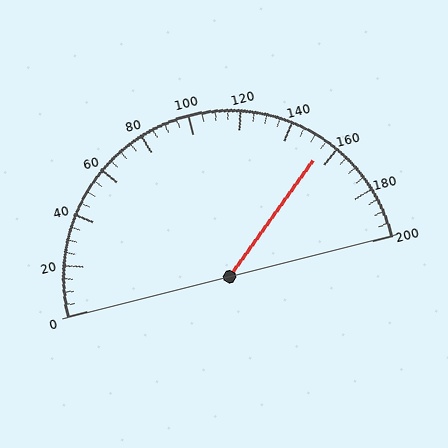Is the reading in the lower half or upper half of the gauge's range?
The reading is in the upper half of the range (0 to 200).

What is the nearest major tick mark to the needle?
The nearest major tick mark is 160.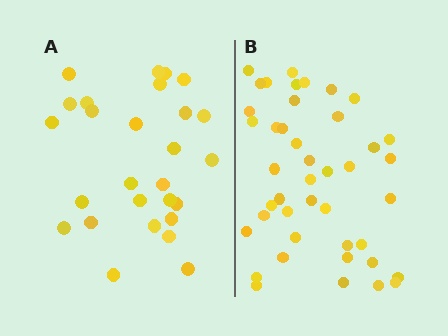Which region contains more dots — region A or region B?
Region B (the right region) has more dots.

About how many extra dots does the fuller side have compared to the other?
Region B has approximately 15 more dots than region A.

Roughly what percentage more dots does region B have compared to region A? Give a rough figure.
About 60% more.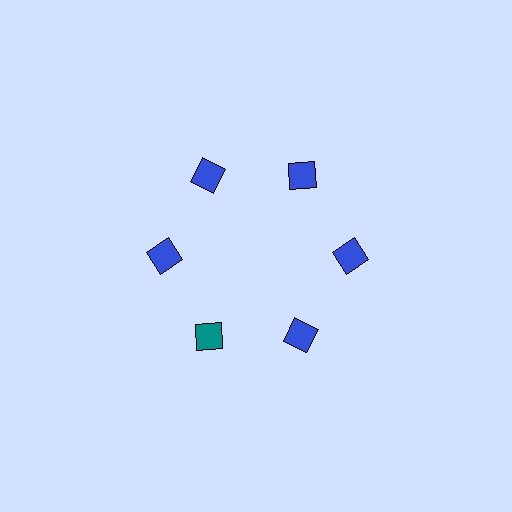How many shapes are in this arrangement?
There are 6 shapes arranged in a ring pattern.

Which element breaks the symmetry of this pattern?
The teal diamond at roughly the 7 o'clock position breaks the symmetry. All other shapes are blue diamonds.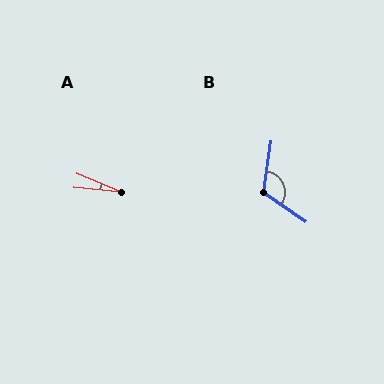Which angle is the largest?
B, at approximately 117 degrees.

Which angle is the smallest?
A, at approximately 17 degrees.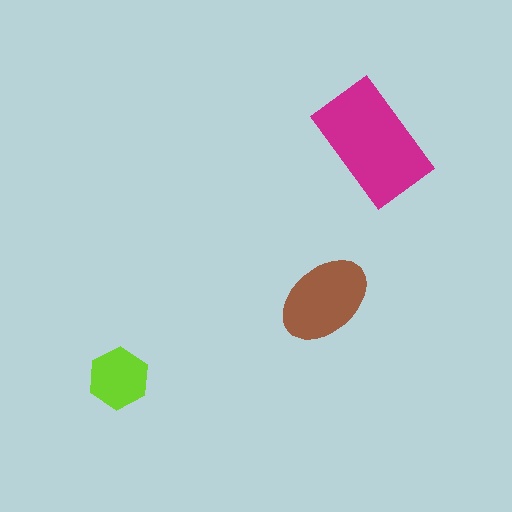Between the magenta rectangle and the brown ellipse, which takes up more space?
The magenta rectangle.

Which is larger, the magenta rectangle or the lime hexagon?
The magenta rectangle.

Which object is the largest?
The magenta rectangle.